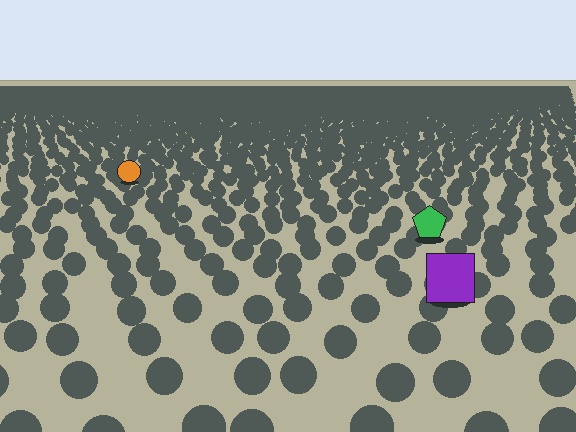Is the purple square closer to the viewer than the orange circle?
Yes. The purple square is closer — you can tell from the texture gradient: the ground texture is coarser near it.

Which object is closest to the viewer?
The purple square is closest. The texture marks near it are larger and more spread out.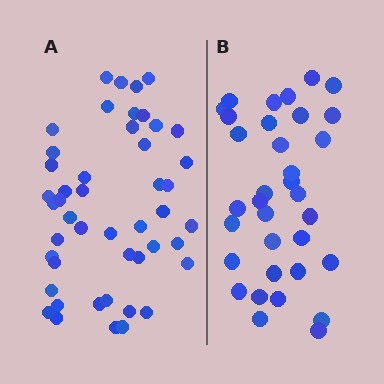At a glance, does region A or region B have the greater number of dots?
Region A (the left region) has more dots.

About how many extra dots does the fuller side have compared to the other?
Region A has approximately 15 more dots than region B.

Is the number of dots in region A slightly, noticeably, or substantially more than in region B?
Region A has noticeably more, but not dramatically so. The ratio is roughly 1.4 to 1.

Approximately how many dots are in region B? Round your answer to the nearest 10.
About 30 dots. (The exact count is 34, which rounds to 30.)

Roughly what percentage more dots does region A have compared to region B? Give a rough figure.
About 40% more.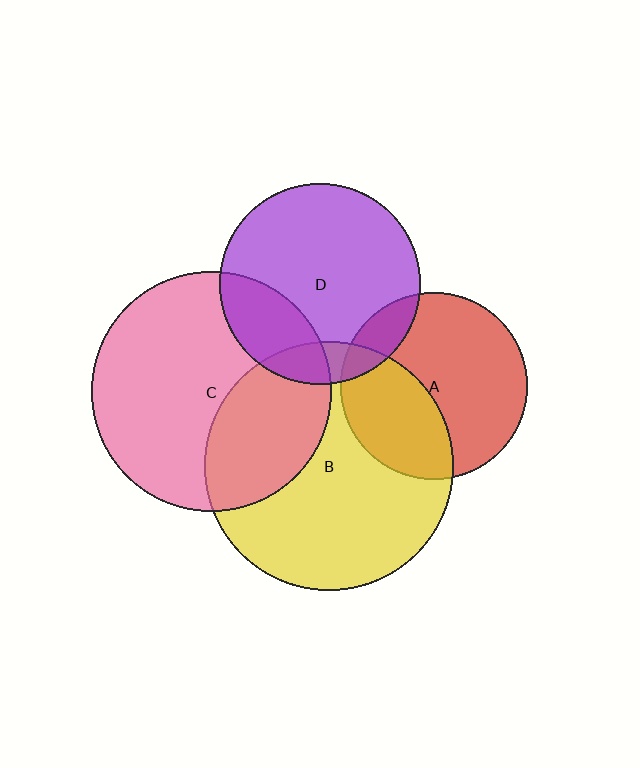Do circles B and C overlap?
Yes.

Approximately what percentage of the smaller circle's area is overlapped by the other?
Approximately 35%.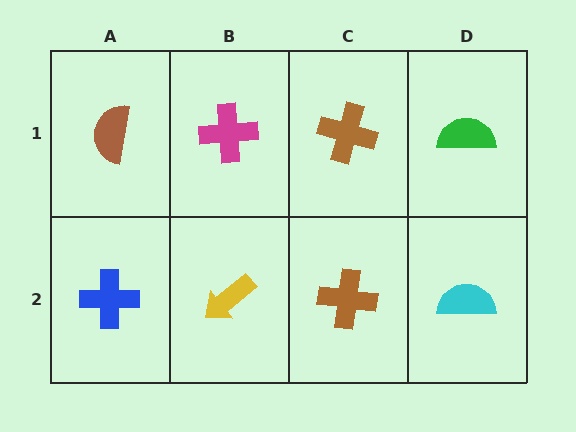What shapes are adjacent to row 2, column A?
A brown semicircle (row 1, column A), a yellow arrow (row 2, column B).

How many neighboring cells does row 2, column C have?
3.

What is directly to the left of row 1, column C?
A magenta cross.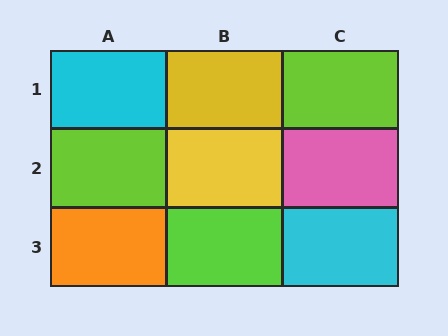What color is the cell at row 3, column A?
Orange.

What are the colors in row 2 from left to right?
Lime, yellow, pink.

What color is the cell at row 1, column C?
Lime.